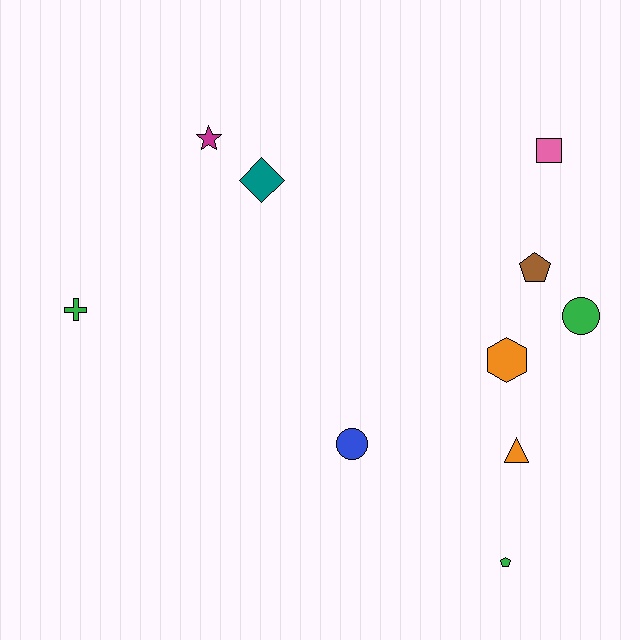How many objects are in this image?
There are 10 objects.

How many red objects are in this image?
There are no red objects.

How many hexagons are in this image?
There is 1 hexagon.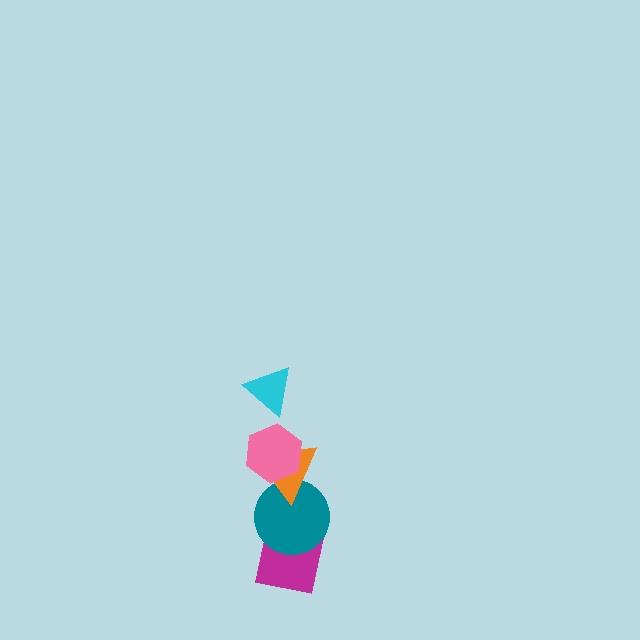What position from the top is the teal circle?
The teal circle is 4th from the top.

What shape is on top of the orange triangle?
The pink hexagon is on top of the orange triangle.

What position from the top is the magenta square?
The magenta square is 5th from the top.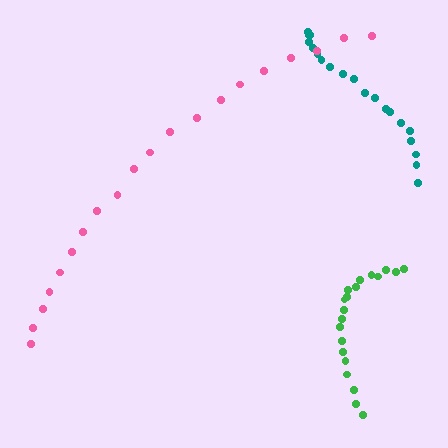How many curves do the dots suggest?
There are 3 distinct paths.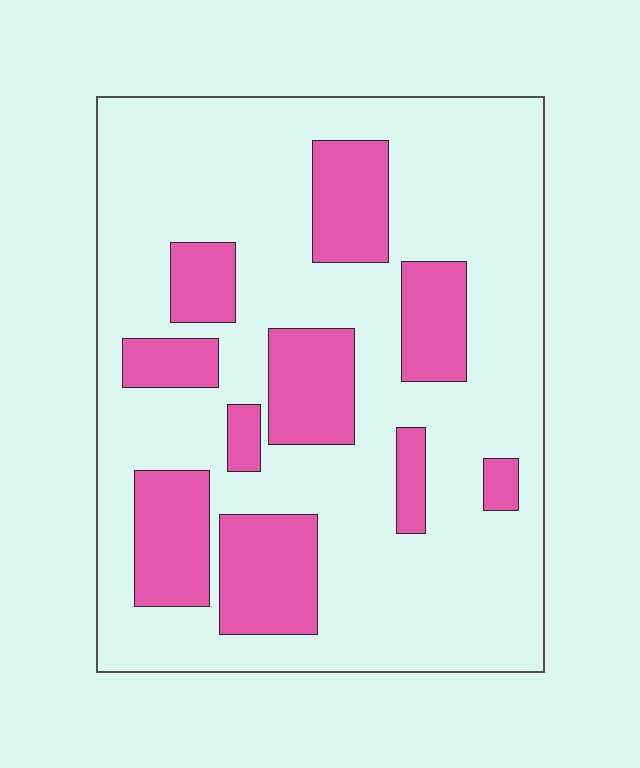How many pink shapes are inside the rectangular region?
10.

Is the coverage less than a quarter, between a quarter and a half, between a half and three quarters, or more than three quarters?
Between a quarter and a half.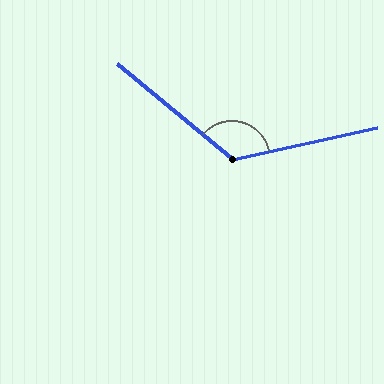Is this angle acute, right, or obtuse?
It is obtuse.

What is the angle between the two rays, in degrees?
Approximately 128 degrees.